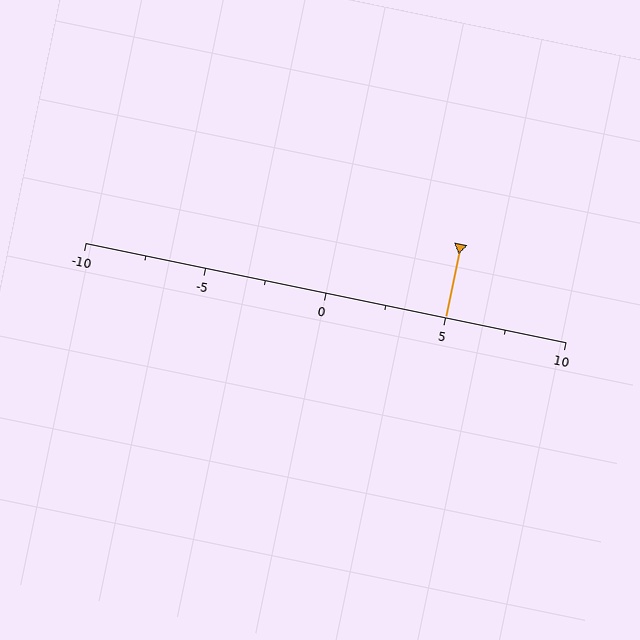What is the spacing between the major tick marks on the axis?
The major ticks are spaced 5 apart.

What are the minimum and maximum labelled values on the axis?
The axis runs from -10 to 10.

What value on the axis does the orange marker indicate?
The marker indicates approximately 5.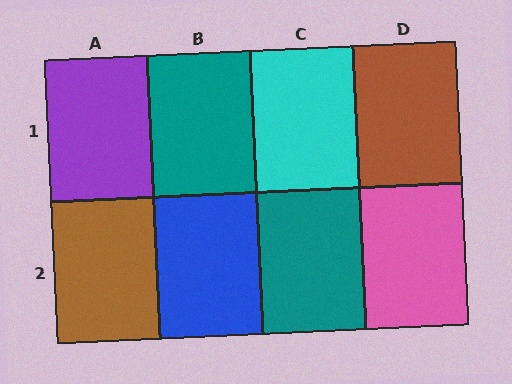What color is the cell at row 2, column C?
Teal.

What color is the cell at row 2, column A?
Brown.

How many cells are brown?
2 cells are brown.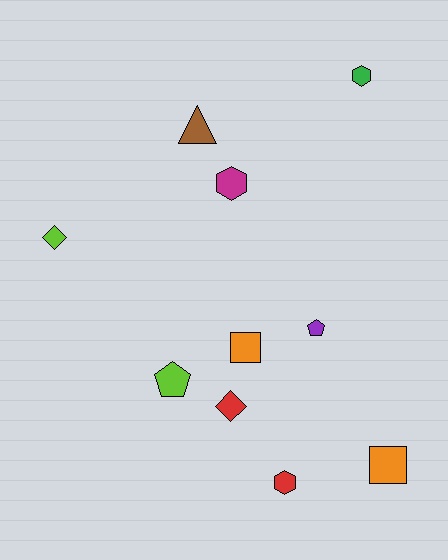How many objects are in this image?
There are 10 objects.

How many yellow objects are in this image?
There are no yellow objects.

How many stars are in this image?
There are no stars.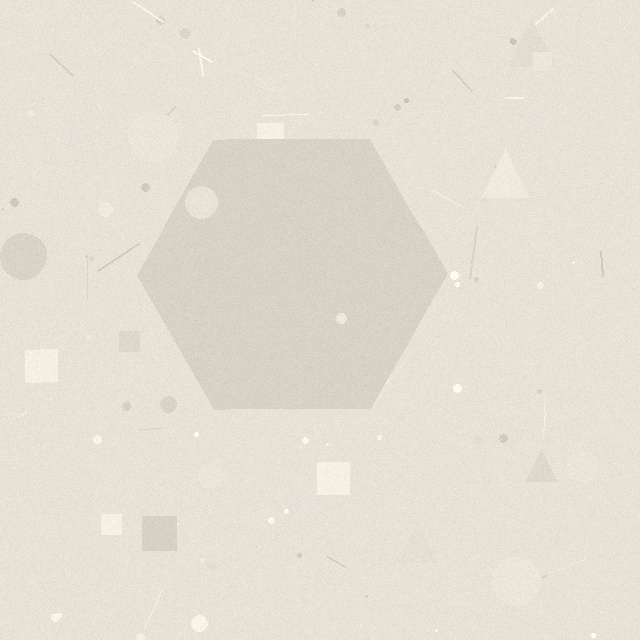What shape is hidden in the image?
A hexagon is hidden in the image.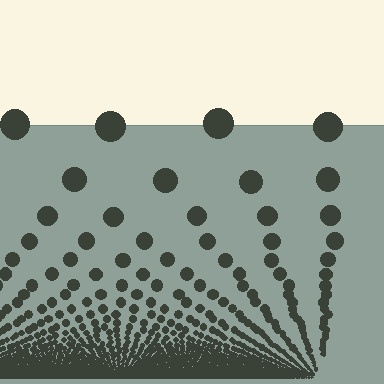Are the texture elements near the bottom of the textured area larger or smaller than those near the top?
Smaller. The gradient is inverted — elements near the bottom are smaller and denser.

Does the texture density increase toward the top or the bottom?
Density increases toward the bottom.